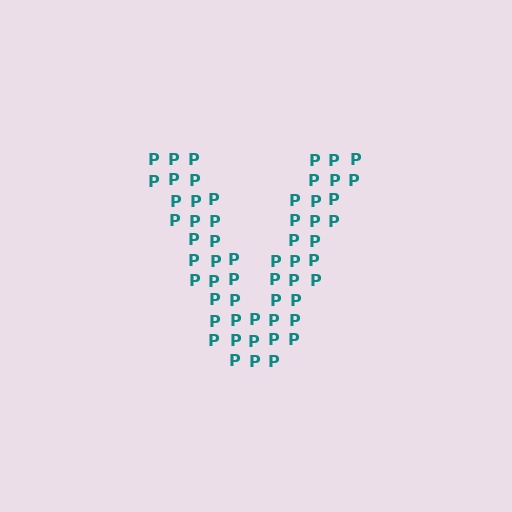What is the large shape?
The large shape is the letter V.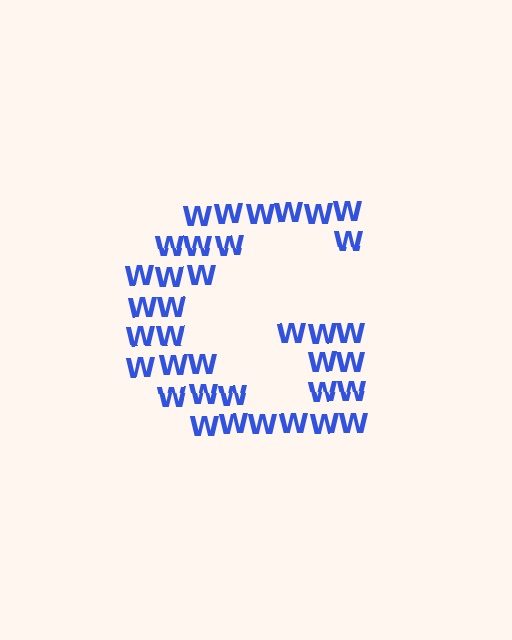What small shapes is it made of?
It is made of small letter W's.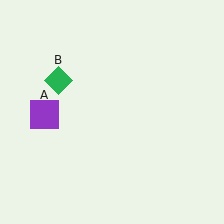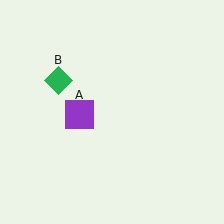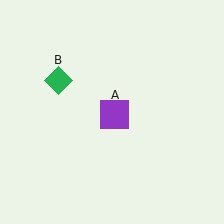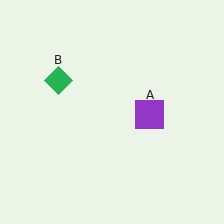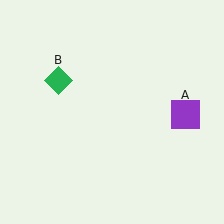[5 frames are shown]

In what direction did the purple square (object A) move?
The purple square (object A) moved right.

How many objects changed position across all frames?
1 object changed position: purple square (object A).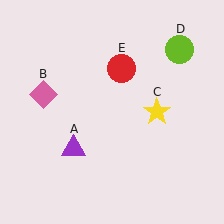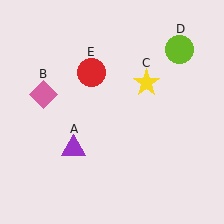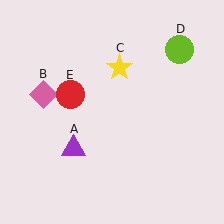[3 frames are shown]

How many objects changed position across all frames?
2 objects changed position: yellow star (object C), red circle (object E).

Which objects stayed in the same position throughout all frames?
Purple triangle (object A) and pink diamond (object B) and lime circle (object D) remained stationary.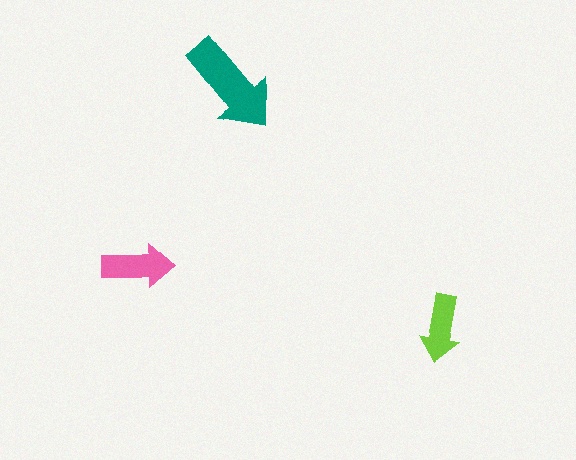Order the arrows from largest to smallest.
the teal one, the pink one, the lime one.